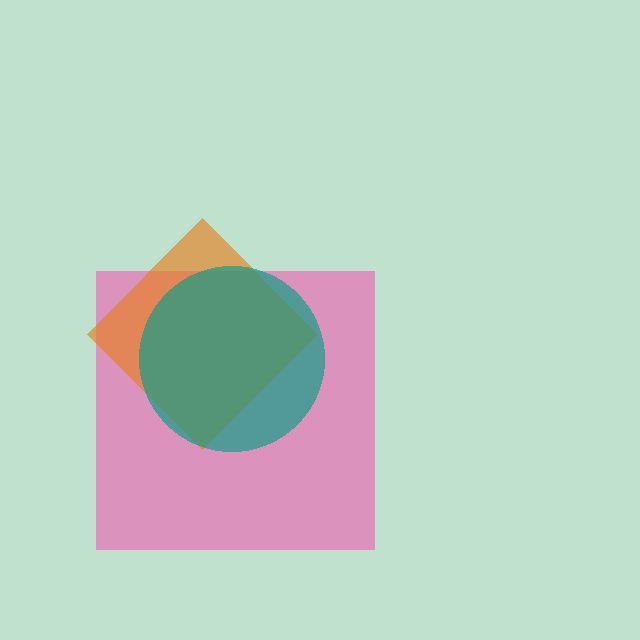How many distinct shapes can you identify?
There are 3 distinct shapes: a pink square, an orange diamond, a teal circle.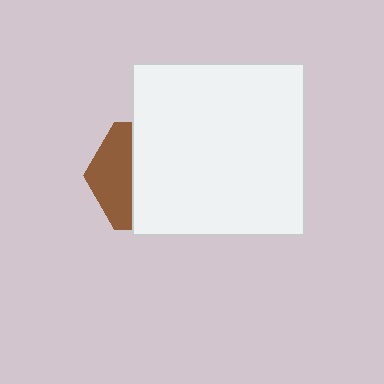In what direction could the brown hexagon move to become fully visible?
The brown hexagon could move left. That would shift it out from behind the white square entirely.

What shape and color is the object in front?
The object in front is a white square.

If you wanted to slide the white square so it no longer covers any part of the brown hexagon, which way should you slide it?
Slide it right — that is the most direct way to separate the two shapes.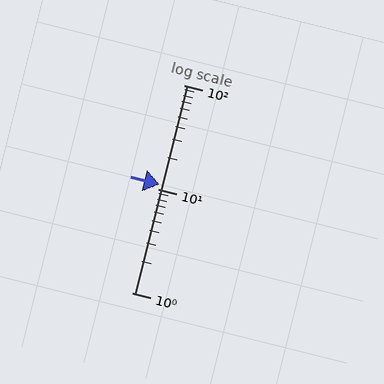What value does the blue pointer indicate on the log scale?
The pointer indicates approximately 11.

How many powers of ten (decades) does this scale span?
The scale spans 2 decades, from 1 to 100.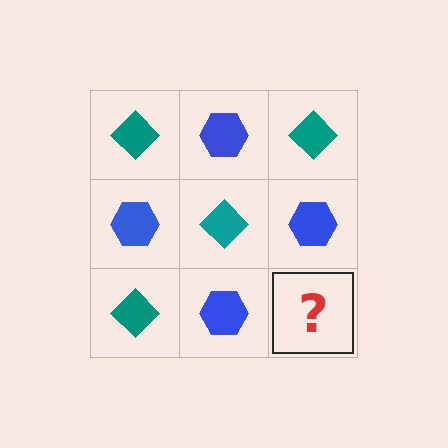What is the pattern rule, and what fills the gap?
The rule is that it alternates teal diamond and blue hexagon in a checkerboard pattern. The gap should be filled with a teal diamond.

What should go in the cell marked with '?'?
The missing cell should contain a teal diamond.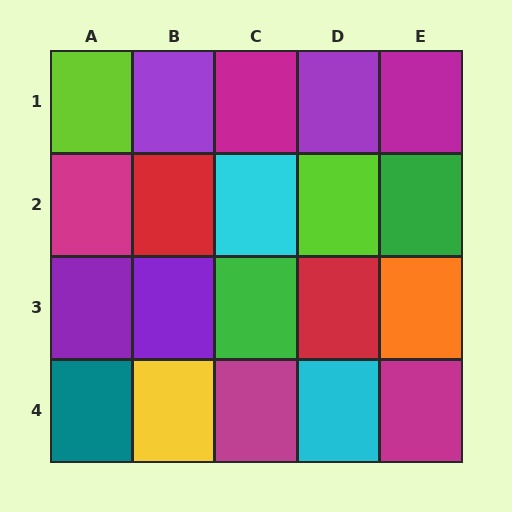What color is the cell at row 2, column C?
Cyan.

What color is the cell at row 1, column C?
Magenta.